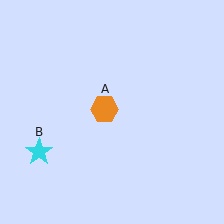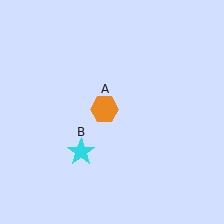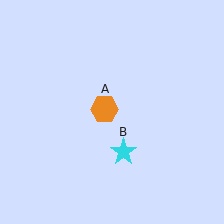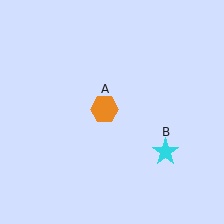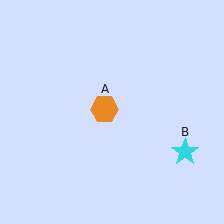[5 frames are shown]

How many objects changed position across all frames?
1 object changed position: cyan star (object B).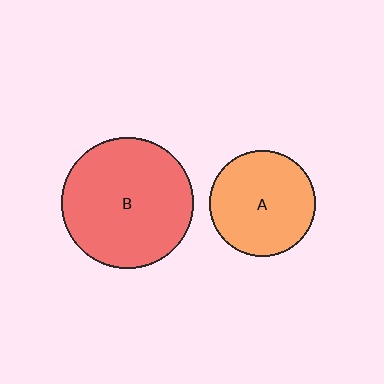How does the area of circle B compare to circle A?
Approximately 1.5 times.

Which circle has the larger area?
Circle B (red).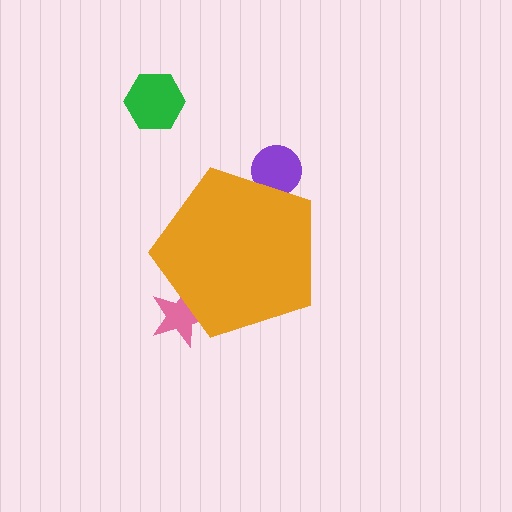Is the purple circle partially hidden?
Yes, the purple circle is partially hidden behind the orange pentagon.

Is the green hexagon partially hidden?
No, the green hexagon is fully visible.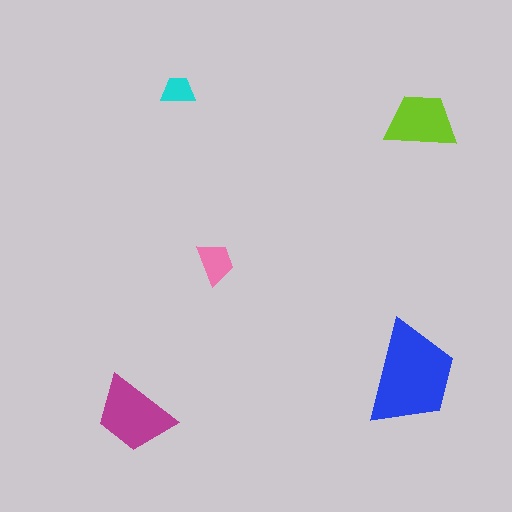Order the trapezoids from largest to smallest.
the blue one, the magenta one, the lime one, the pink one, the cyan one.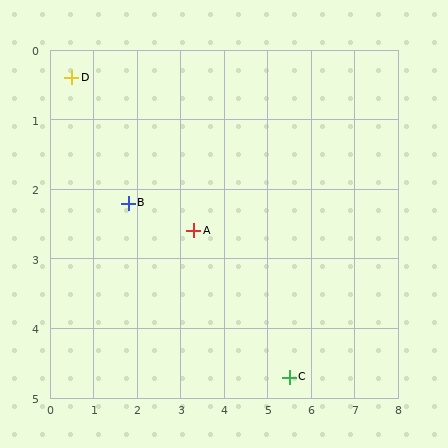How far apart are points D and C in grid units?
Points D and C are about 6.6 grid units apart.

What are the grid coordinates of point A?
Point A is at approximately (3.3, 2.6).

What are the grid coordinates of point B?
Point B is at approximately (1.8, 2.2).